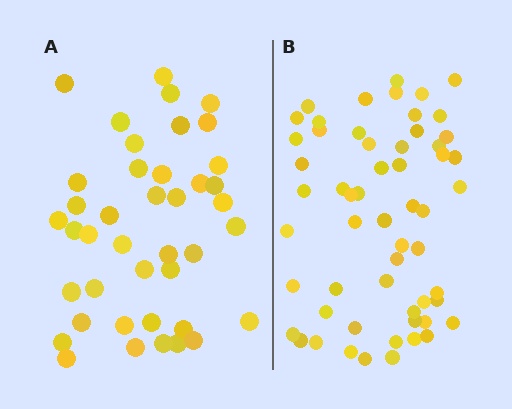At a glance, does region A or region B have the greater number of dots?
Region B (the right region) has more dots.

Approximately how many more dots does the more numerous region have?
Region B has approximately 15 more dots than region A.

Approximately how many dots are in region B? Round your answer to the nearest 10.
About 60 dots. (The exact count is 57, which rounds to 60.)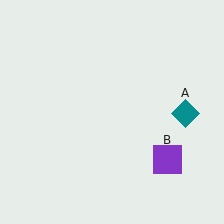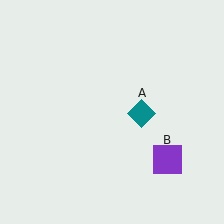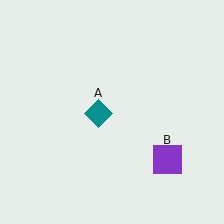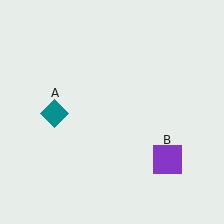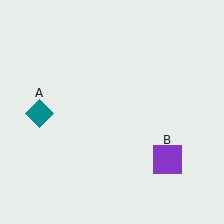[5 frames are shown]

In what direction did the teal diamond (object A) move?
The teal diamond (object A) moved left.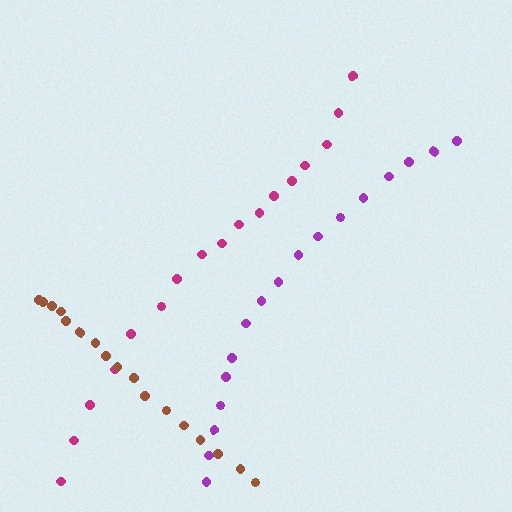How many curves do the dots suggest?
There are 3 distinct paths.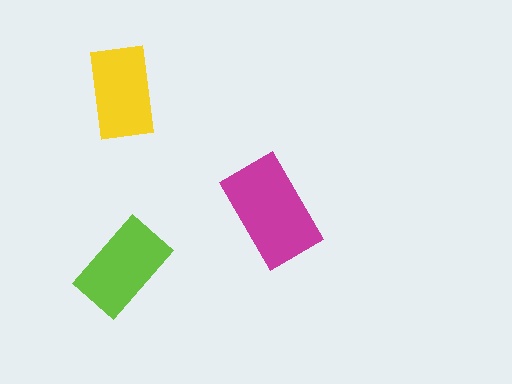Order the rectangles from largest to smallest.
the magenta one, the lime one, the yellow one.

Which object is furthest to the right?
The magenta rectangle is rightmost.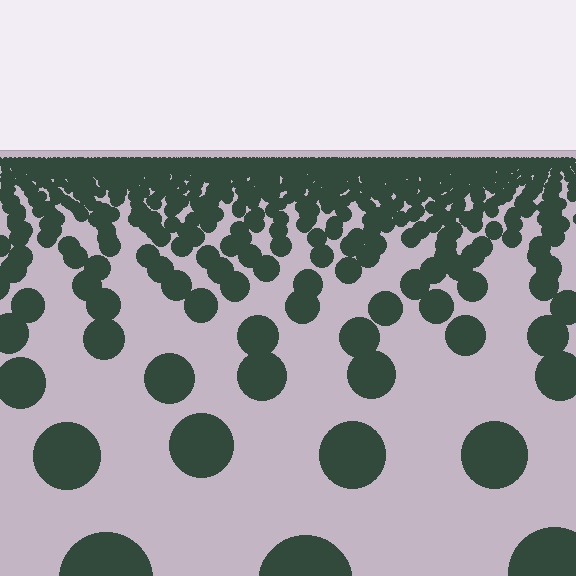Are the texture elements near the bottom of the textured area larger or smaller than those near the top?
Larger. Near the bottom, elements are closer to the viewer and appear at a bigger on-screen size.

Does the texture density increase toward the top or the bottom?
Density increases toward the top.